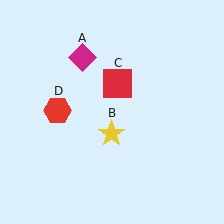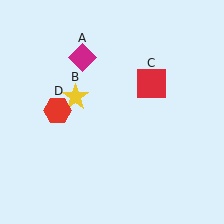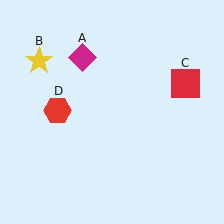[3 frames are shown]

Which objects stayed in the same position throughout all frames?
Magenta diamond (object A) and red hexagon (object D) remained stationary.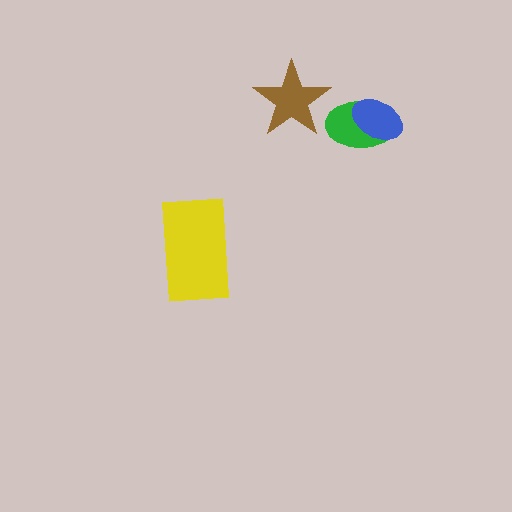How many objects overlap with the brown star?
0 objects overlap with the brown star.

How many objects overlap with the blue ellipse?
1 object overlaps with the blue ellipse.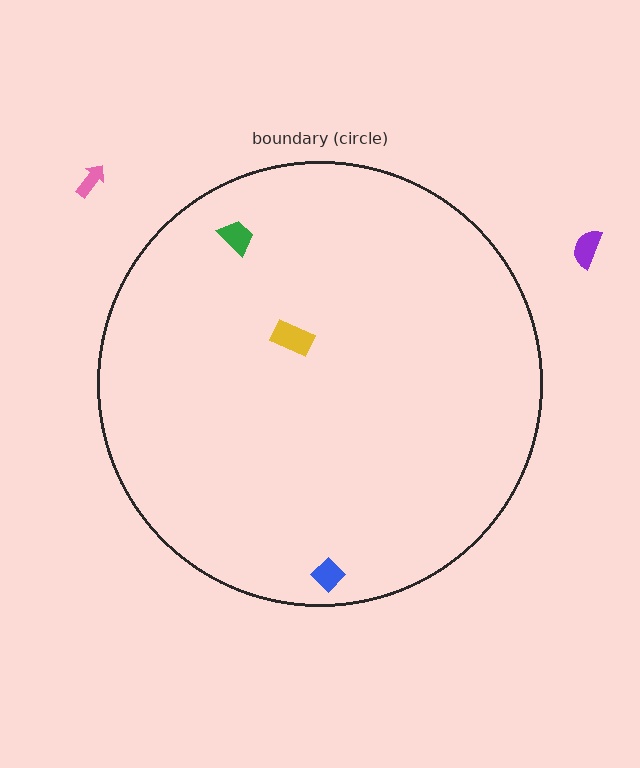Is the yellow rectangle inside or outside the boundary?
Inside.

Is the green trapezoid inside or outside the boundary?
Inside.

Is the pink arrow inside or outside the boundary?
Outside.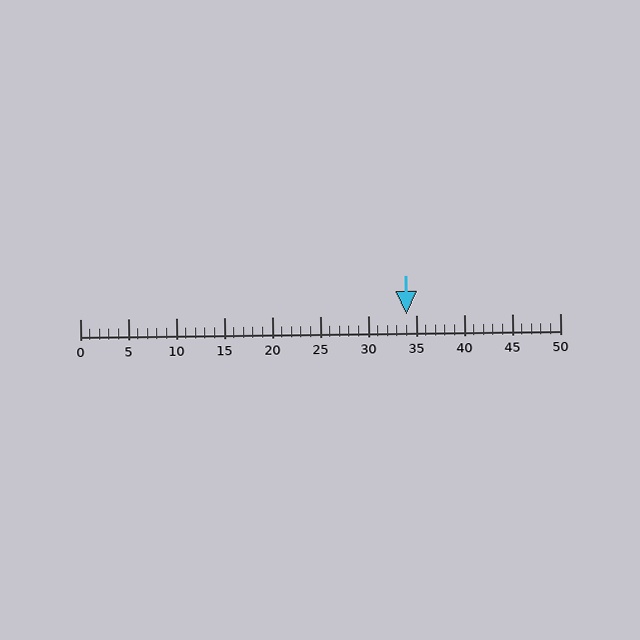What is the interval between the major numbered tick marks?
The major tick marks are spaced 5 units apart.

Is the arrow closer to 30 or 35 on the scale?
The arrow is closer to 35.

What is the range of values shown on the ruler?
The ruler shows values from 0 to 50.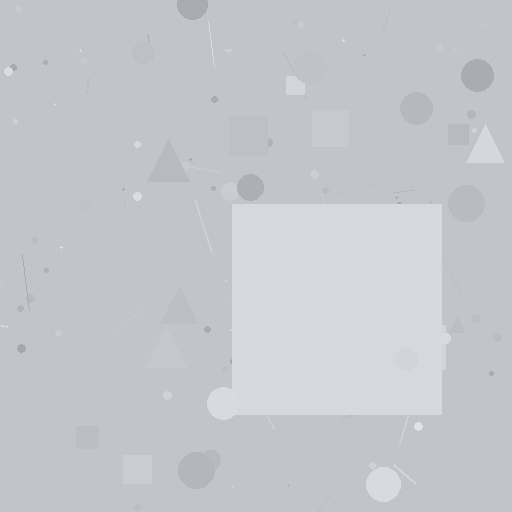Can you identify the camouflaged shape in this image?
The camouflaged shape is a square.